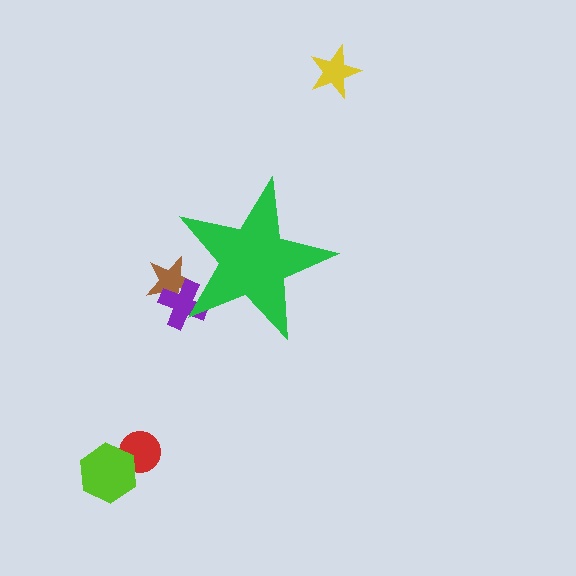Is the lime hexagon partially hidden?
No, the lime hexagon is fully visible.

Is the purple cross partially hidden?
Yes, the purple cross is partially hidden behind the green star.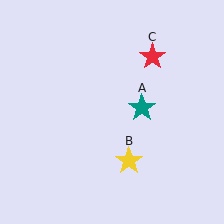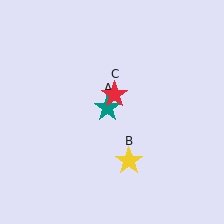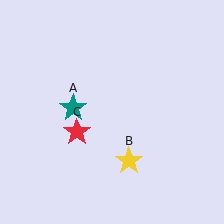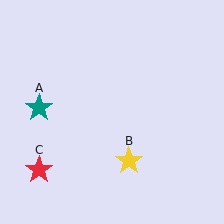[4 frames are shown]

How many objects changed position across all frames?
2 objects changed position: teal star (object A), red star (object C).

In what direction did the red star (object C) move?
The red star (object C) moved down and to the left.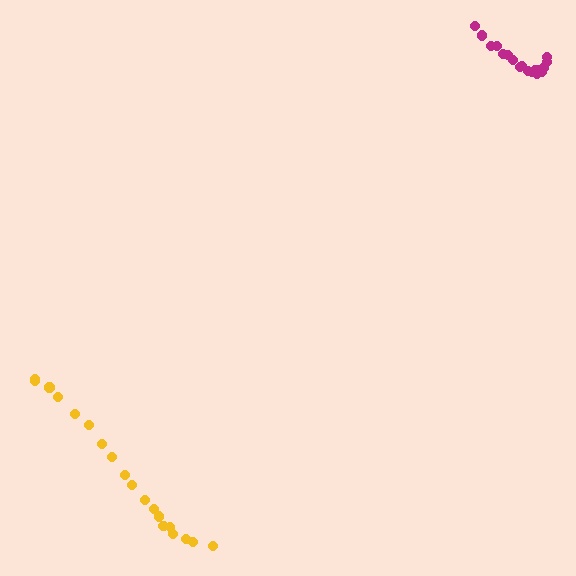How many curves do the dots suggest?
There are 2 distinct paths.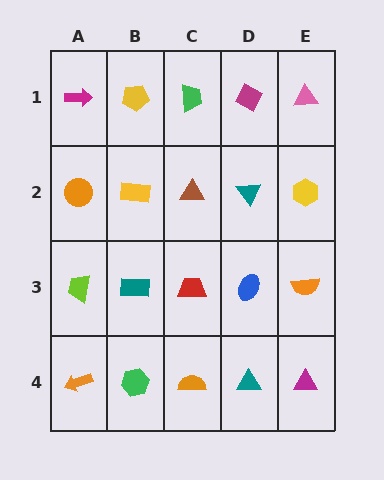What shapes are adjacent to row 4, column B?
A teal rectangle (row 3, column B), an orange arrow (row 4, column A), an orange semicircle (row 4, column C).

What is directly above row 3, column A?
An orange circle.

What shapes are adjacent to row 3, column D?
A teal triangle (row 2, column D), a teal triangle (row 4, column D), a red trapezoid (row 3, column C), an orange semicircle (row 3, column E).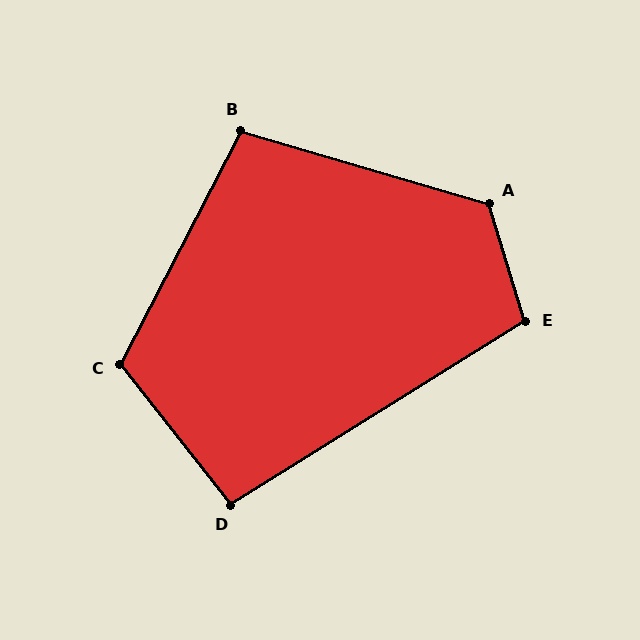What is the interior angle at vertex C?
Approximately 114 degrees (obtuse).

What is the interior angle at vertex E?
Approximately 105 degrees (obtuse).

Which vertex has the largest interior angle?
A, at approximately 124 degrees.